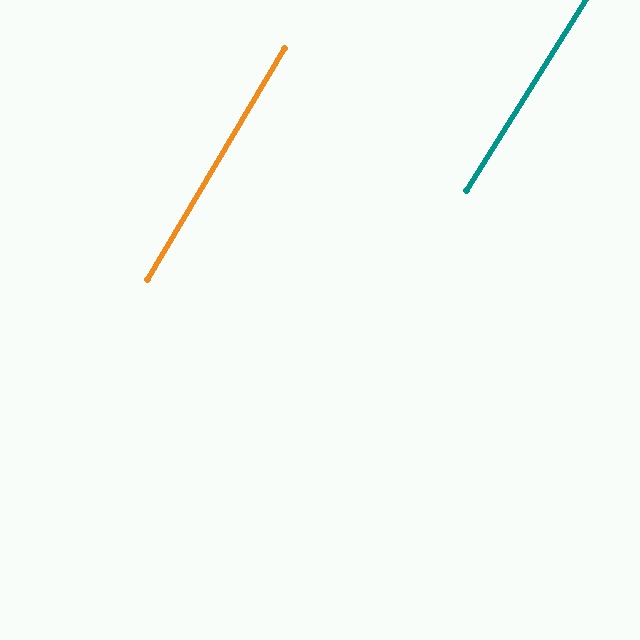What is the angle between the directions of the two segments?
Approximately 1 degree.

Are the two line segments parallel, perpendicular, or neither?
Parallel — their directions differ by only 1.5°.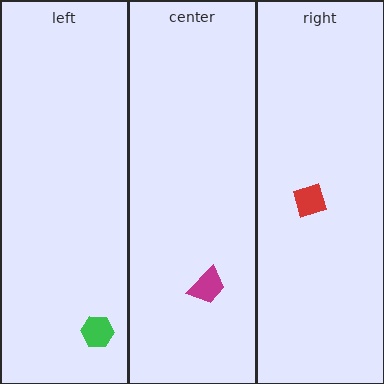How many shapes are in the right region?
1.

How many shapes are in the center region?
1.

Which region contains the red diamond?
The right region.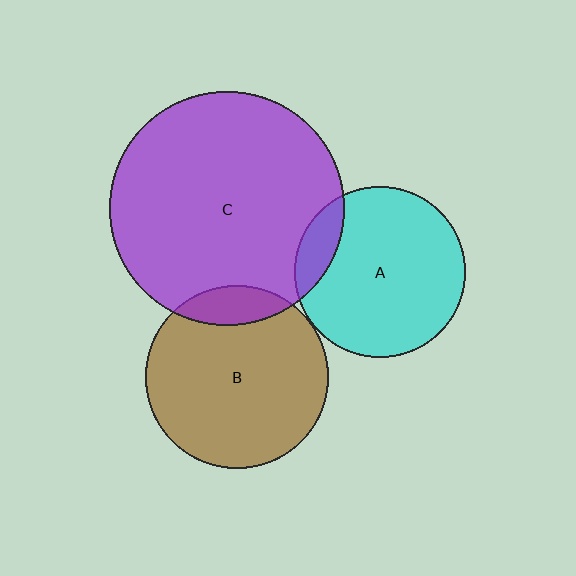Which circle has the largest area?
Circle C (purple).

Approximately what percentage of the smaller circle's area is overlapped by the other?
Approximately 10%.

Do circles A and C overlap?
Yes.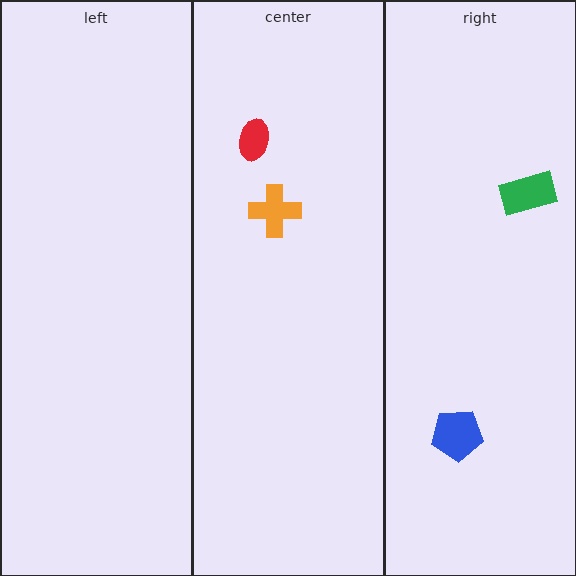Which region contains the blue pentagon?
The right region.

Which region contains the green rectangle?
The right region.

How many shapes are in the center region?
2.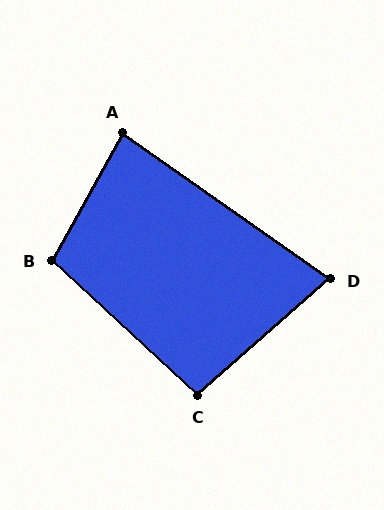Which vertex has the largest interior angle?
B, at approximately 104 degrees.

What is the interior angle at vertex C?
Approximately 96 degrees (obtuse).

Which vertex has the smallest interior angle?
D, at approximately 76 degrees.